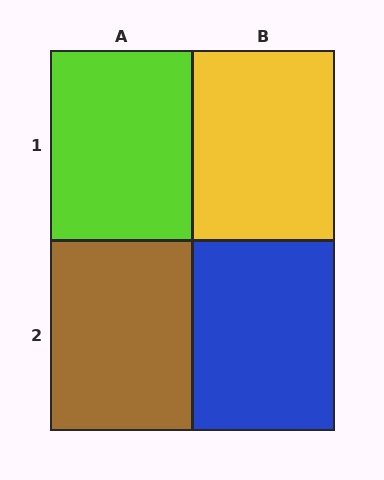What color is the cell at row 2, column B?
Blue.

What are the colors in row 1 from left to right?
Lime, yellow.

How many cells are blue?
1 cell is blue.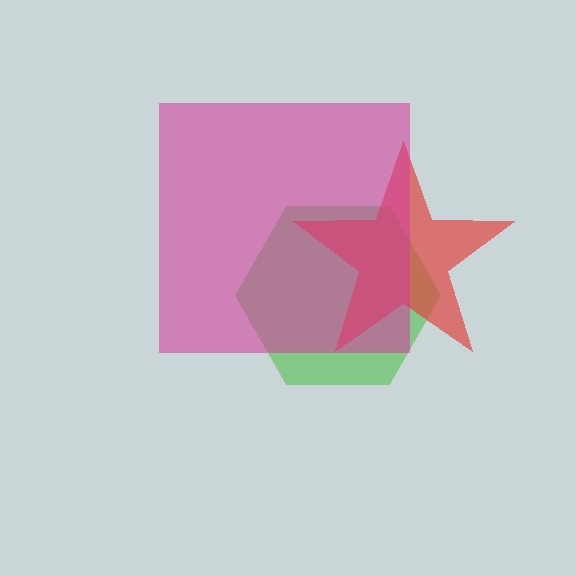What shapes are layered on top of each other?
The layered shapes are: a green hexagon, a red star, a magenta square.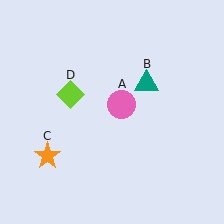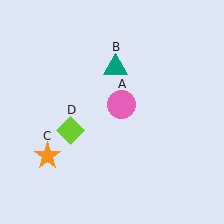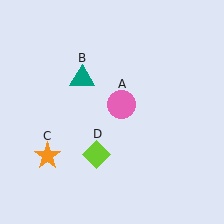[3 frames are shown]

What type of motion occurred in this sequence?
The teal triangle (object B), lime diamond (object D) rotated counterclockwise around the center of the scene.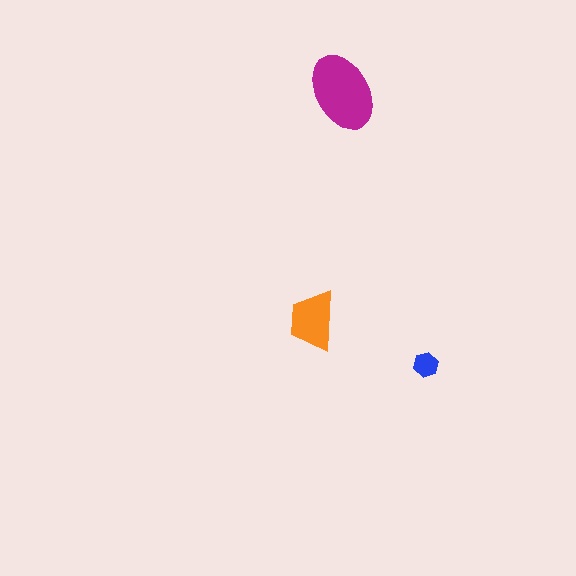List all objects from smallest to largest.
The blue hexagon, the orange trapezoid, the magenta ellipse.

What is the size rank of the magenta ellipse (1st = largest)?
1st.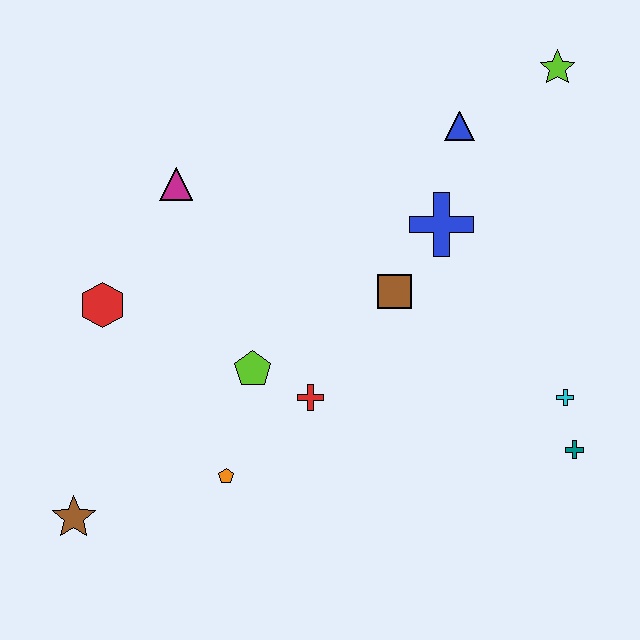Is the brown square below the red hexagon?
No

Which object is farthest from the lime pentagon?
The lime star is farthest from the lime pentagon.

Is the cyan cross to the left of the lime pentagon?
No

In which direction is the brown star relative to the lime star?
The brown star is to the left of the lime star.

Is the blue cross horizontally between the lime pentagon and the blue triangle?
Yes